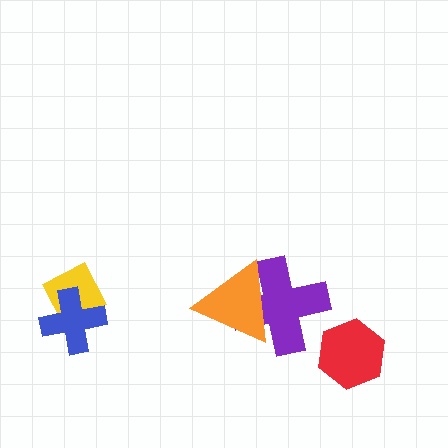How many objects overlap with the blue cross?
1 object overlaps with the blue cross.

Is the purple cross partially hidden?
Yes, it is partially covered by another shape.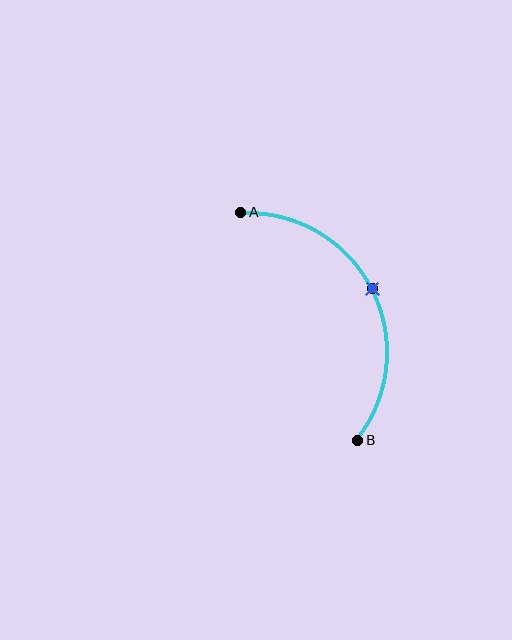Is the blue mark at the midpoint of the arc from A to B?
Yes. The blue mark lies on the arc at equal arc-length from both A and B — it is the arc midpoint.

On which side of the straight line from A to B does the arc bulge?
The arc bulges to the right of the straight line connecting A and B.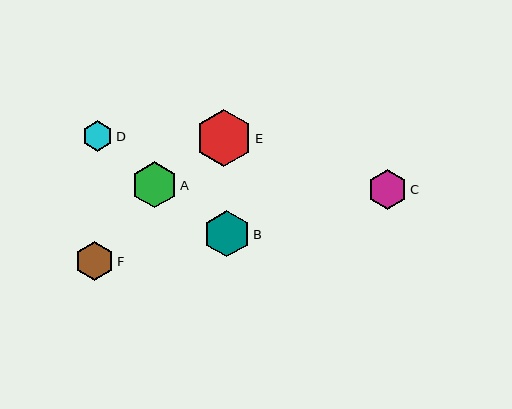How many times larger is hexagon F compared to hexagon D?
Hexagon F is approximately 1.3 times the size of hexagon D.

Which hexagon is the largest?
Hexagon E is the largest with a size of approximately 57 pixels.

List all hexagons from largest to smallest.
From largest to smallest: E, B, A, C, F, D.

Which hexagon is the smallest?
Hexagon D is the smallest with a size of approximately 31 pixels.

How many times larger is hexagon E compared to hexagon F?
Hexagon E is approximately 1.4 times the size of hexagon F.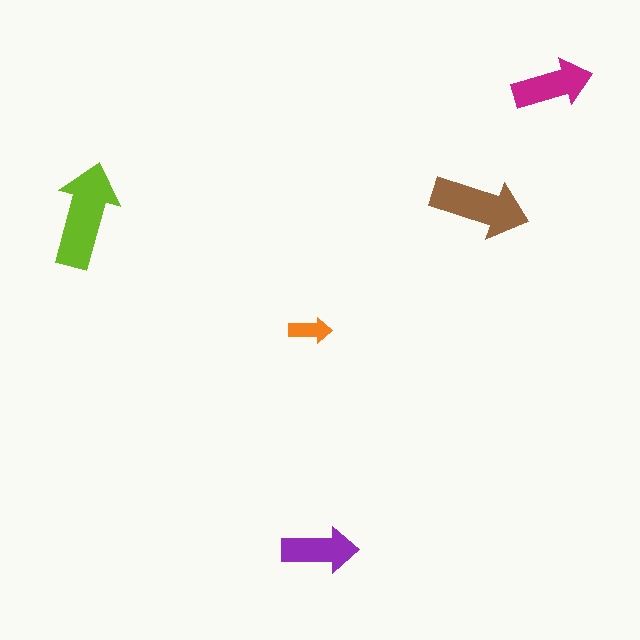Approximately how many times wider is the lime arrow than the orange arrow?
About 2.5 times wider.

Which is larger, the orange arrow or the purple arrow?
The purple one.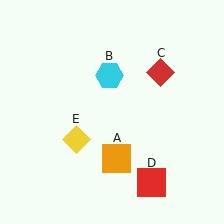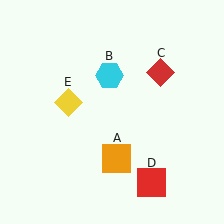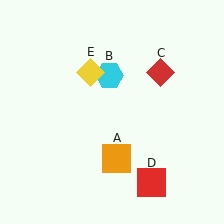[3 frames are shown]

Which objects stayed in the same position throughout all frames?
Orange square (object A) and cyan hexagon (object B) and red diamond (object C) and red square (object D) remained stationary.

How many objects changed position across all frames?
1 object changed position: yellow diamond (object E).